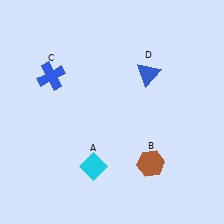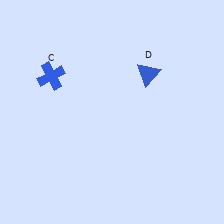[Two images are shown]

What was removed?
The brown hexagon (B), the cyan diamond (A) were removed in Image 2.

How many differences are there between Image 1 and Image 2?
There are 2 differences between the two images.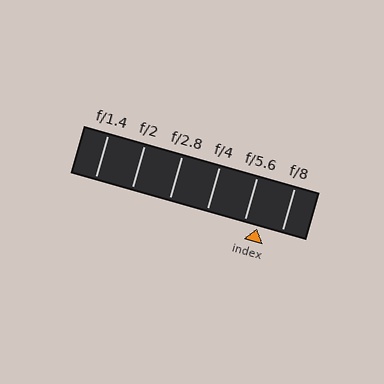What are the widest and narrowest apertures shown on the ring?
The widest aperture shown is f/1.4 and the narrowest is f/8.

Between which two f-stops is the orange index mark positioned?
The index mark is between f/5.6 and f/8.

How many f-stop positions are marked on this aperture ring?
There are 6 f-stop positions marked.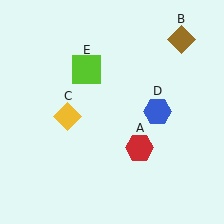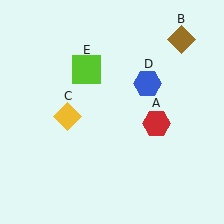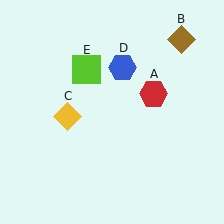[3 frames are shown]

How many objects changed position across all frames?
2 objects changed position: red hexagon (object A), blue hexagon (object D).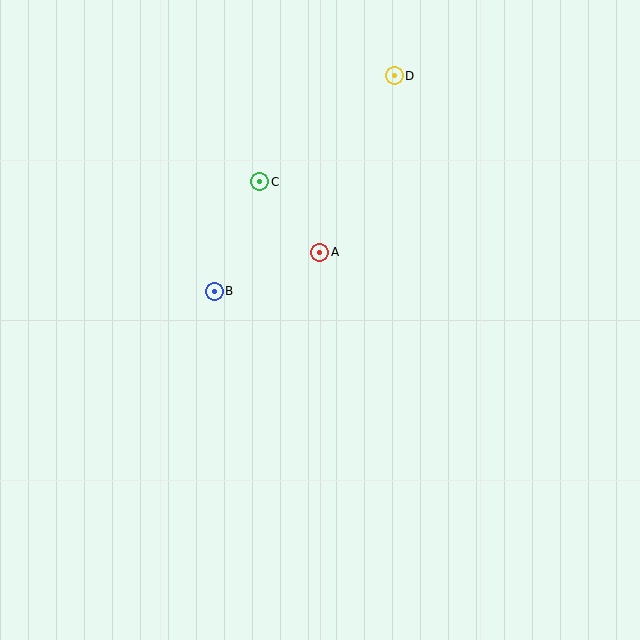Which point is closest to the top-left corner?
Point C is closest to the top-left corner.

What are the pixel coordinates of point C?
Point C is at (260, 182).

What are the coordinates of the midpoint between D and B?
The midpoint between D and B is at (304, 184).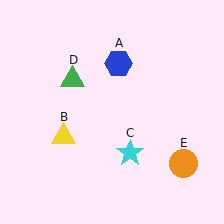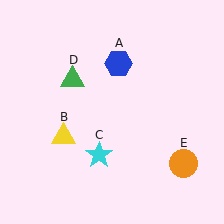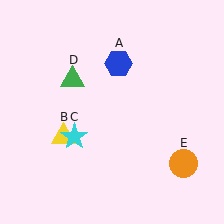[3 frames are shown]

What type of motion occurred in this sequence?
The cyan star (object C) rotated clockwise around the center of the scene.